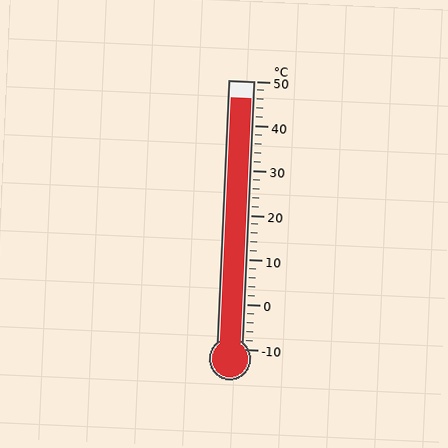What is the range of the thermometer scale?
The thermometer scale ranges from -10°C to 50°C.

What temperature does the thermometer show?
The thermometer shows approximately 46°C.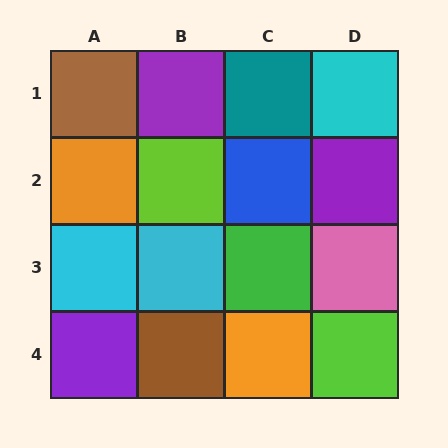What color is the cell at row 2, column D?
Purple.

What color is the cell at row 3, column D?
Pink.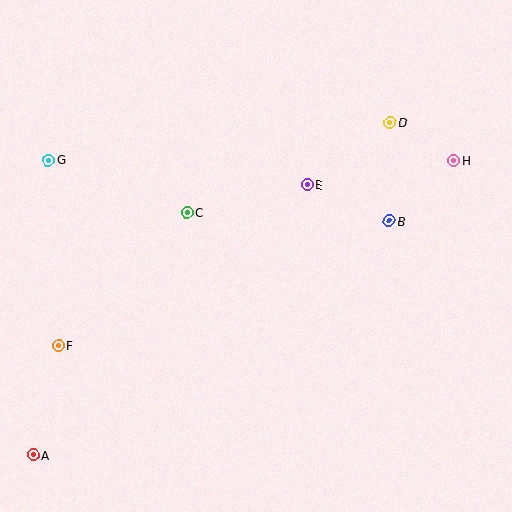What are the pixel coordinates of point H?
Point H is at (454, 160).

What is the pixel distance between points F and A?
The distance between F and A is 113 pixels.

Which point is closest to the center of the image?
Point C at (187, 212) is closest to the center.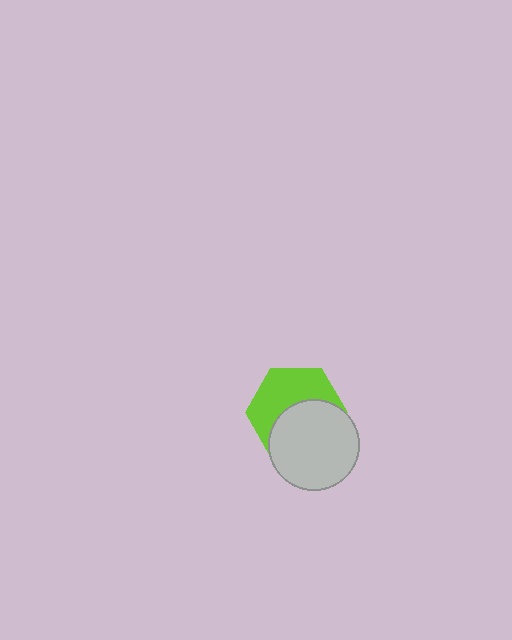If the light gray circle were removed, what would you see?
You would see the complete lime hexagon.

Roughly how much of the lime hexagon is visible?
About half of it is visible (roughly 50%).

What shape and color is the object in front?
The object in front is a light gray circle.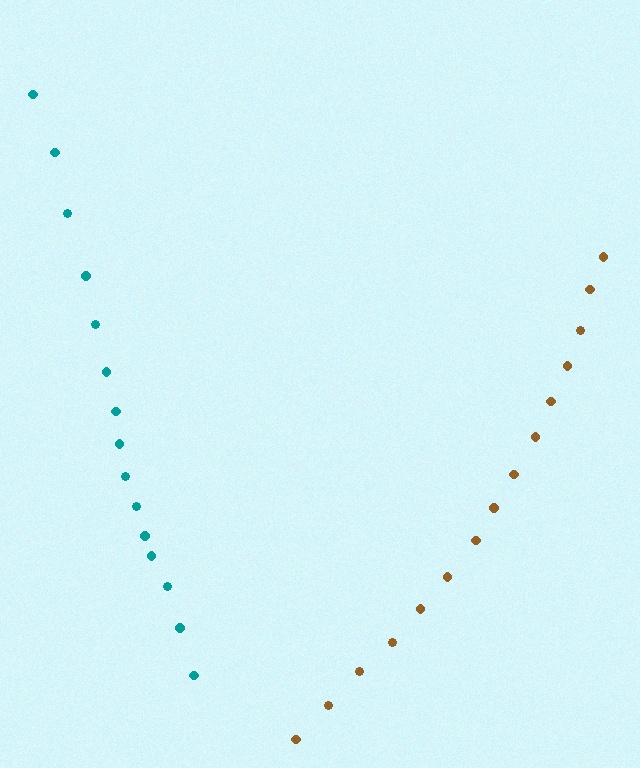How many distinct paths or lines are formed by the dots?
There are 2 distinct paths.